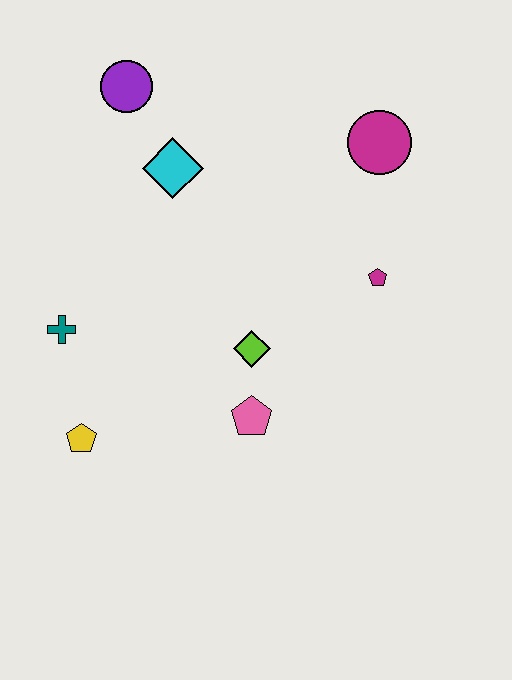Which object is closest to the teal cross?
The yellow pentagon is closest to the teal cross.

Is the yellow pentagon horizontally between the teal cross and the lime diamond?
Yes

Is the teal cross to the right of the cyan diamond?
No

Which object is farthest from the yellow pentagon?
The magenta circle is farthest from the yellow pentagon.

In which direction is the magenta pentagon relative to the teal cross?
The magenta pentagon is to the right of the teal cross.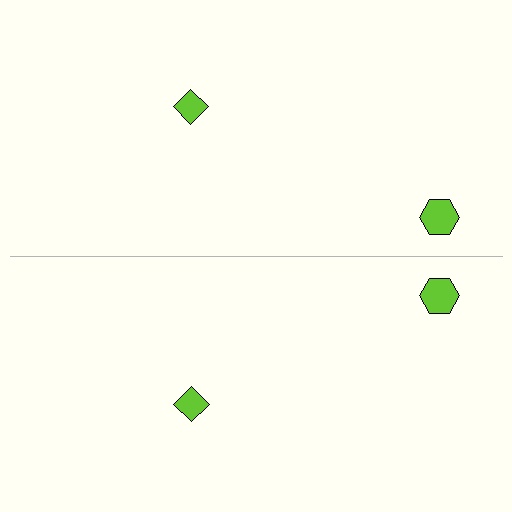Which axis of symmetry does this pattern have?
The pattern has a horizontal axis of symmetry running through the center of the image.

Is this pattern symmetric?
Yes, this pattern has bilateral (reflection) symmetry.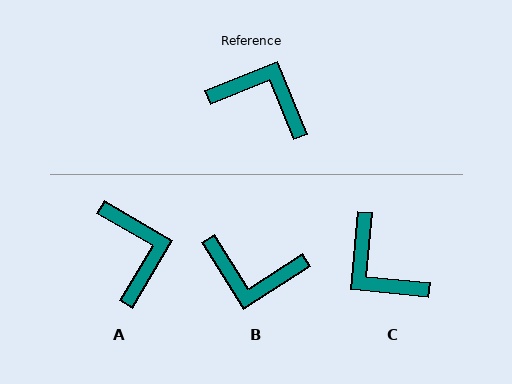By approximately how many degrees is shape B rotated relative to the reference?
Approximately 170 degrees clockwise.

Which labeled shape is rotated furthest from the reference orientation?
B, about 170 degrees away.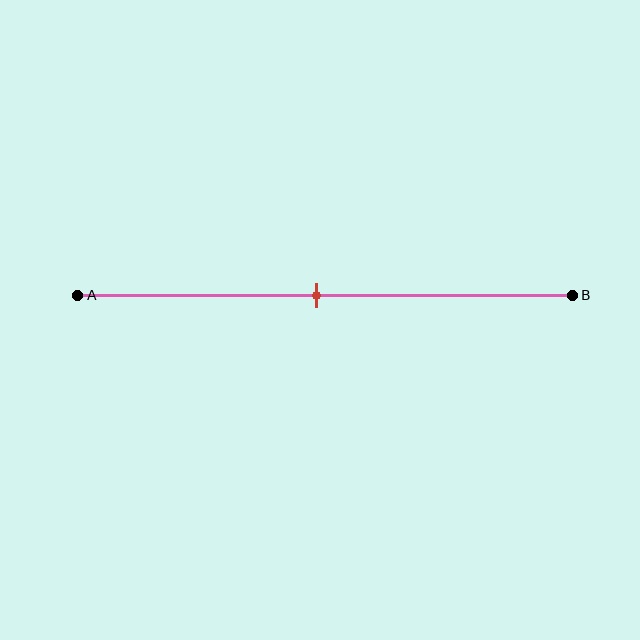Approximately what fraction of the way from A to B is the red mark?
The red mark is approximately 50% of the way from A to B.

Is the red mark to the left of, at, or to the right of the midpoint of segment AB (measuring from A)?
The red mark is approximately at the midpoint of segment AB.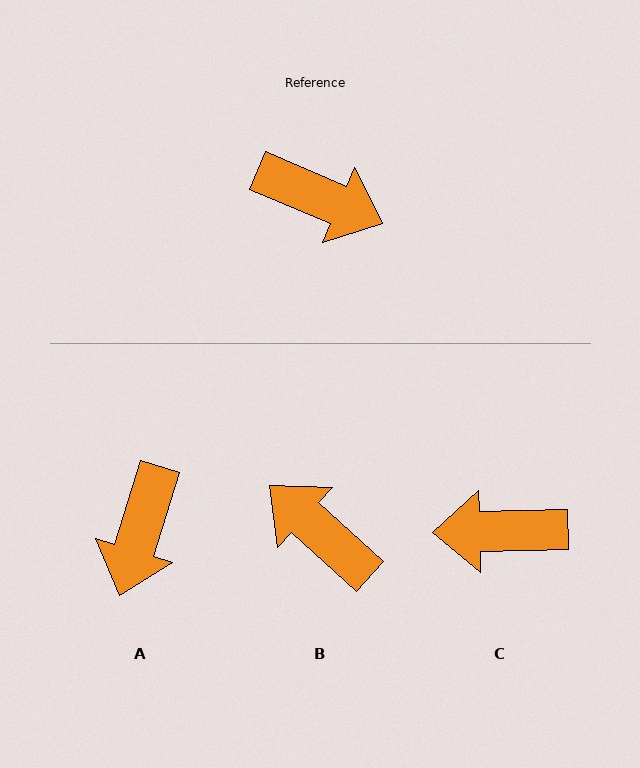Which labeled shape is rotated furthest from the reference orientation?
B, about 161 degrees away.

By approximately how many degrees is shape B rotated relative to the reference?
Approximately 161 degrees counter-clockwise.